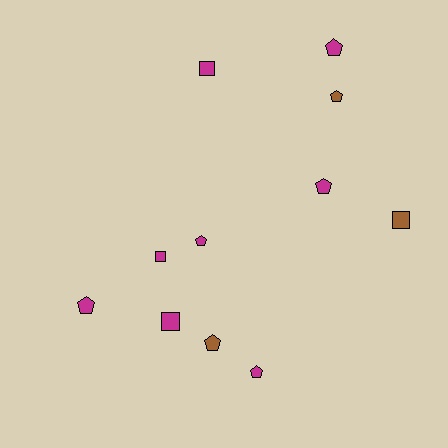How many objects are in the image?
There are 11 objects.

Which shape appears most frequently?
Pentagon, with 7 objects.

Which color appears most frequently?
Magenta, with 8 objects.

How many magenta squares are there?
There are 3 magenta squares.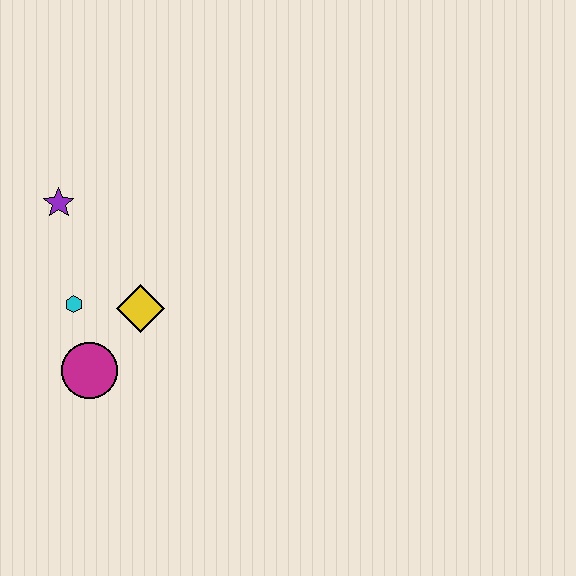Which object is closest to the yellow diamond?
The cyan hexagon is closest to the yellow diamond.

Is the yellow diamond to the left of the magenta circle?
No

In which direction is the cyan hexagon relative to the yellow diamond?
The cyan hexagon is to the left of the yellow diamond.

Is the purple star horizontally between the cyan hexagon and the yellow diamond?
No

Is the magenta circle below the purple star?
Yes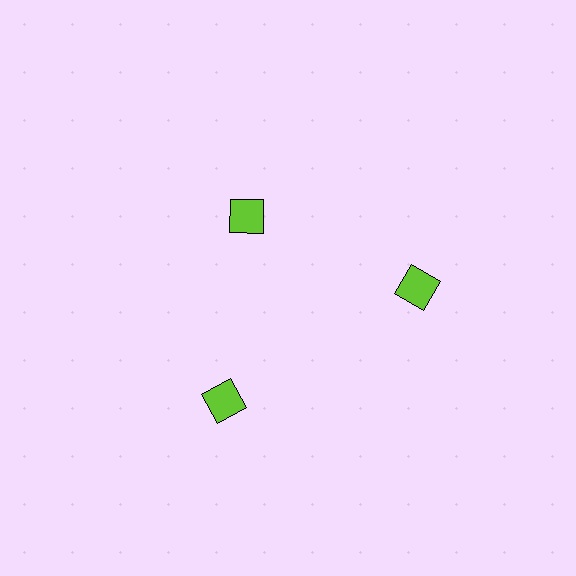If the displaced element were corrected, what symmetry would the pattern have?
It would have 3-fold rotational symmetry — the pattern would map onto itself every 120 degrees.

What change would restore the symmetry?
The symmetry would be restored by moving it outward, back onto the ring so that all 3 diamonds sit at equal angles and equal distance from the center.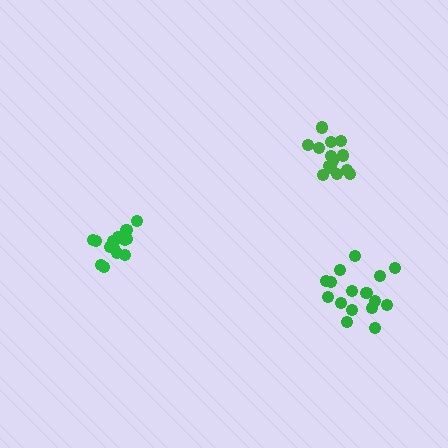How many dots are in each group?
Group 1: 14 dots, Group 2: 16 dots, Group 3: 16 dots (46 total).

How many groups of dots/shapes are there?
There are 3 groups.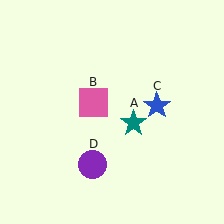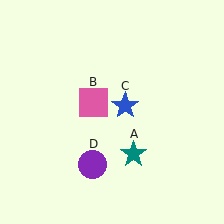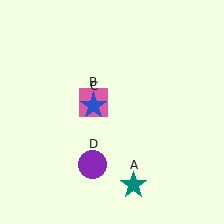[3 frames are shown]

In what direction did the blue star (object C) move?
The blue star (object C) moved left.